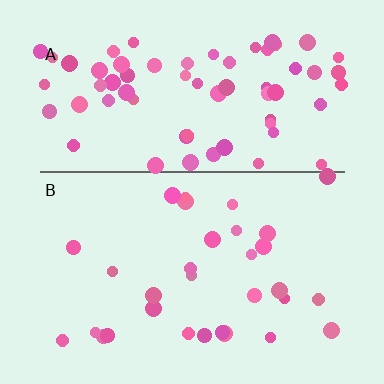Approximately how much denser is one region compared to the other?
Approximately 2.2× — region A over region B.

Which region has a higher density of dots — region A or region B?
A (the top).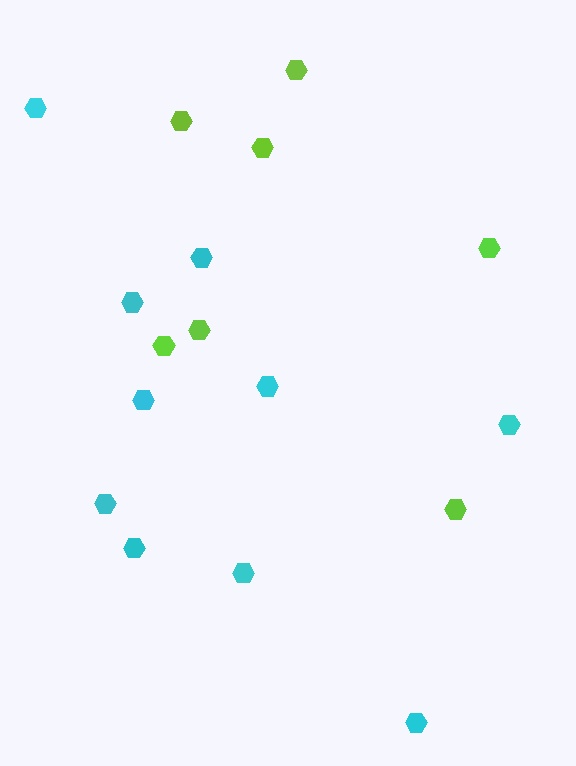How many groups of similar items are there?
There are 2 groups: one group of lime hexagons (7) and one group of cyan hexagons (10).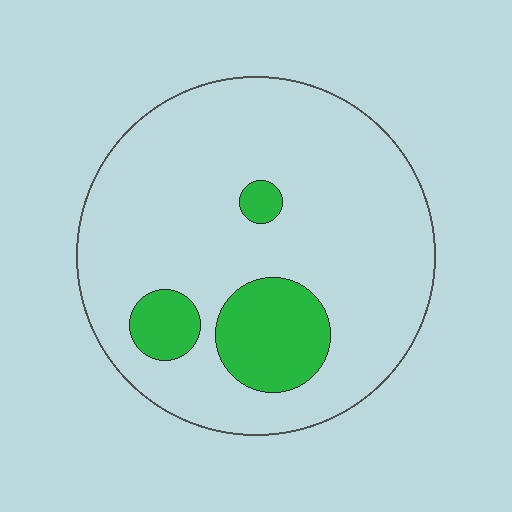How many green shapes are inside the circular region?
3.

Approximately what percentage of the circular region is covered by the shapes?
Approximately 15%.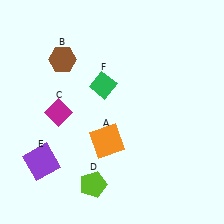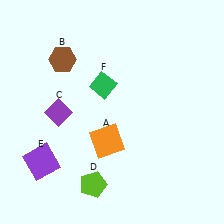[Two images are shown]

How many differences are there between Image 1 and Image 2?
There is 1 difference between the two images.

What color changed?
The diamond (C) changed from magenta in Image 1 to purple in Image 2.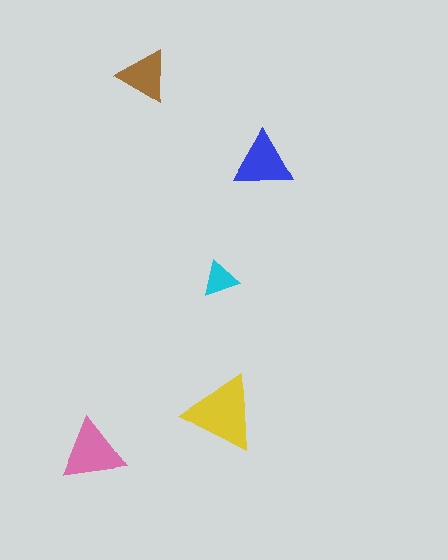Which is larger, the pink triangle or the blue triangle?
The pink one.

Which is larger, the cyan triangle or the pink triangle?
The pink one.